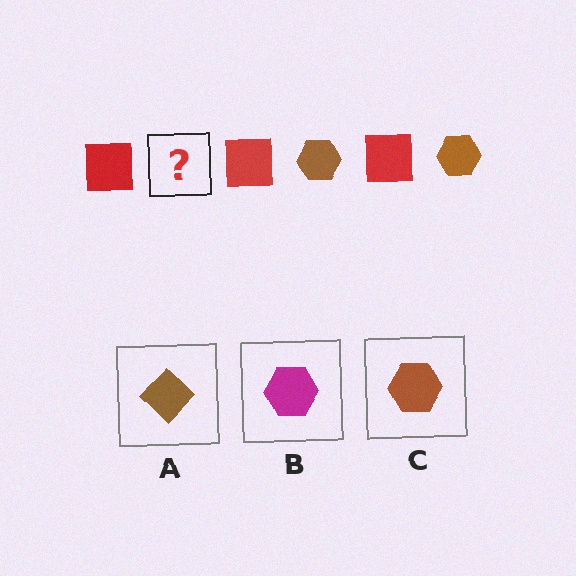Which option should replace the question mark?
Option C.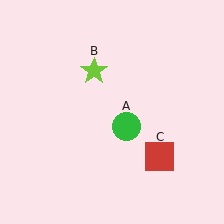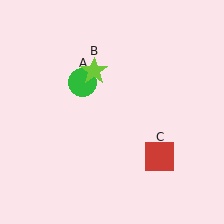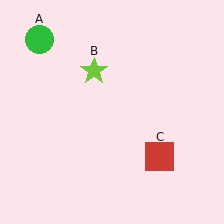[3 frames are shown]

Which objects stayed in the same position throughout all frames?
Lime star (object B) and red square (object C) remained stationary.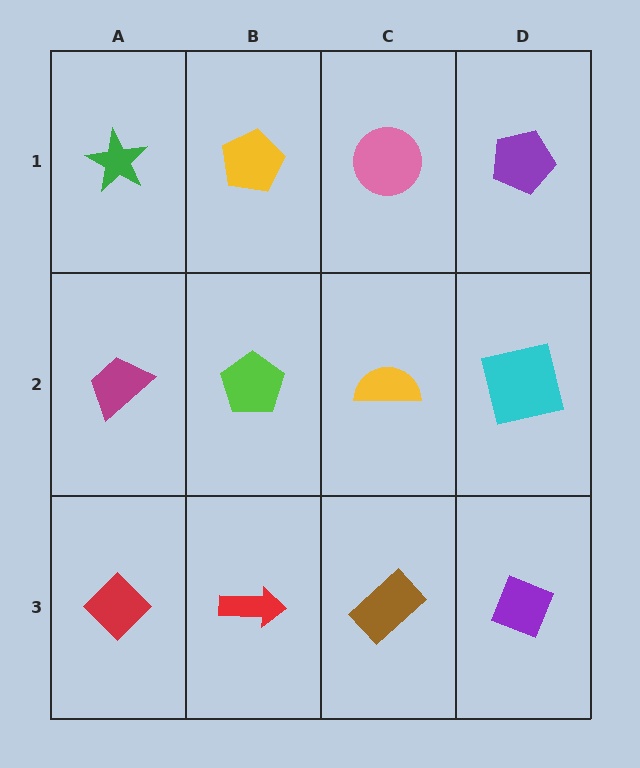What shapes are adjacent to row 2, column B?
A yellow pentagon (row 1, column B), a red arrow (row 3, column B), a magenta trapezoid (row 2, column A), a yellow semicircle (row 2, column C).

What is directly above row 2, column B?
A yellow pentagon.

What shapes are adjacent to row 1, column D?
A cyan square (row 2, column D), a pink circle (row 1, column C).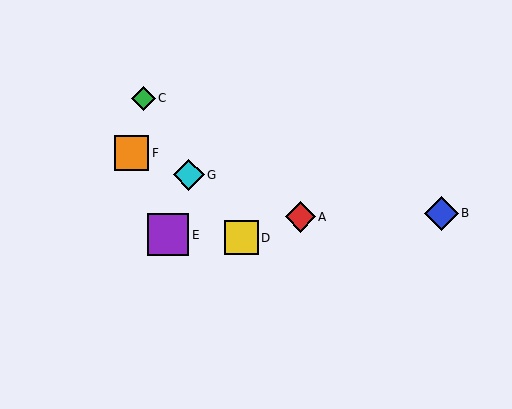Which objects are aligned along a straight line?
Objects A, F, G are aligned along a straight line.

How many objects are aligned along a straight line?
3 objects (A, F, G) are aligned along a straight line.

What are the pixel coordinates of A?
Object A is at (300, 217).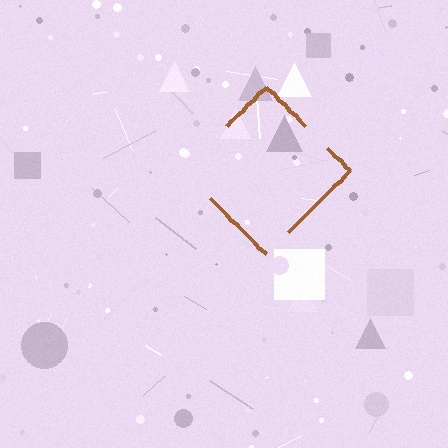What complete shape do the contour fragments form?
The contour fragments form a diamond.